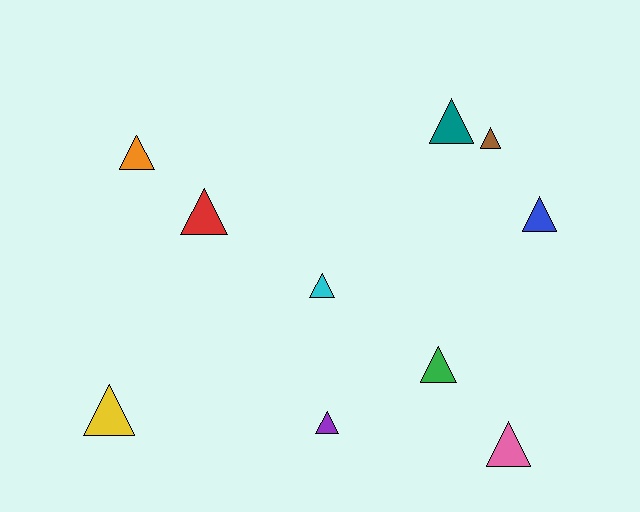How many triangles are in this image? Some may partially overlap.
There are 10 triangles.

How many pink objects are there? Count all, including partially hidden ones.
There is 1 pink object.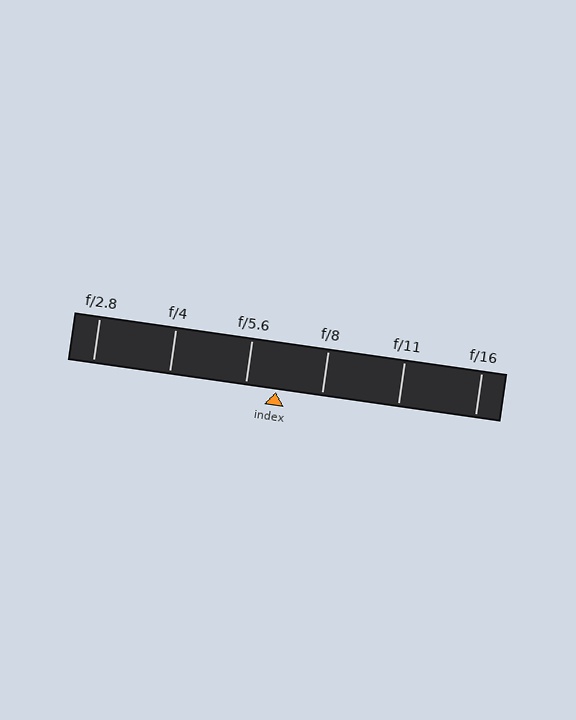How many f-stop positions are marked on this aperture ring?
There are 6 f-stop positions marked.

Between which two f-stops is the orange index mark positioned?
The index mark is between f/5.6 and f/8.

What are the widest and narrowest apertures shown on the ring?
The widest aperture shown is f/2.8 and the narrowest is f/16.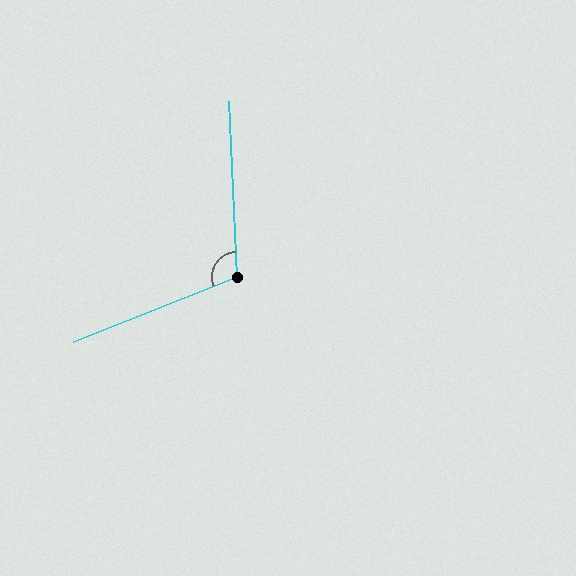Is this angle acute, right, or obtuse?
It is obtuse.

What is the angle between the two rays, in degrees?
Approximately 109 degrees.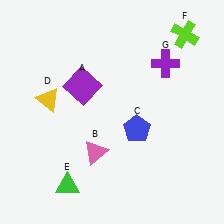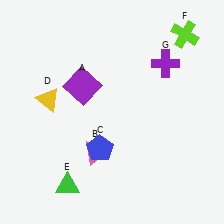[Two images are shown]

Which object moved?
The blue pentagon (C) moved left.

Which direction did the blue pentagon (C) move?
The blue pentagon (C) moved left.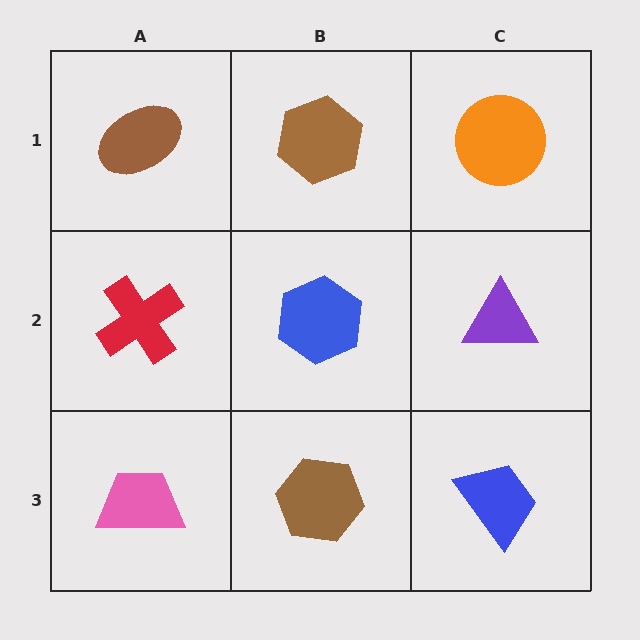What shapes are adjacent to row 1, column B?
A blue hexagon (row 2, column B), a brown ellipse (row 1, column A), an orange circle (row 1, column C).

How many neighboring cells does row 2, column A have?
3.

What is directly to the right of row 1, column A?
A brown hexagon.